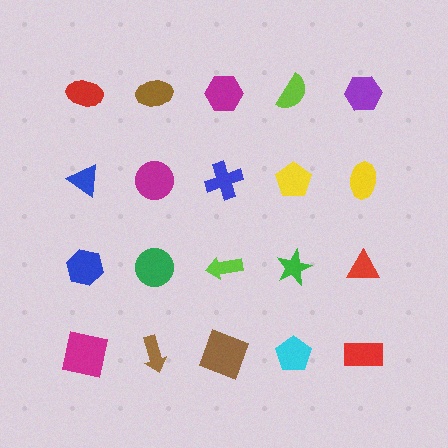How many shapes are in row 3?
5 shapes.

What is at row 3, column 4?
A green star.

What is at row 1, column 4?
A lime semicircle.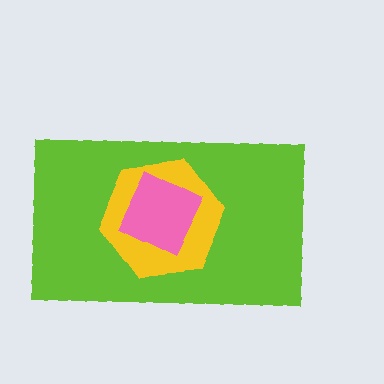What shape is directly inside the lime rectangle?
The yellow hexagon.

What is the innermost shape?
The pink square.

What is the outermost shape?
The lime rectangle.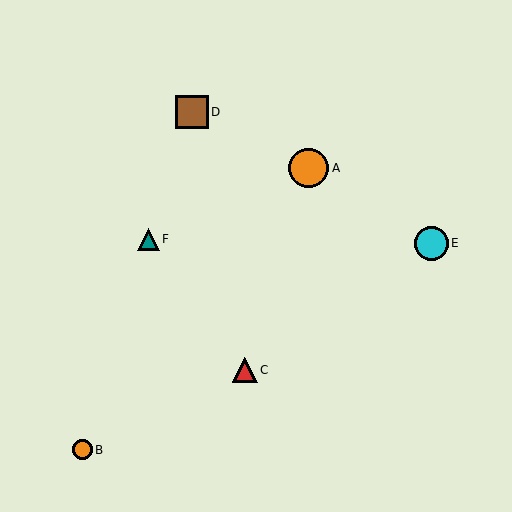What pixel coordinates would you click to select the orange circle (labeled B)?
Click at (82, 450) to select the orange circle B.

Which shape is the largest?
The orange circle (labeled A) is the largest.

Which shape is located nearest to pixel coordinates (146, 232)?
The teal triangle (labeled F) at (148, 239) is nearest to that location.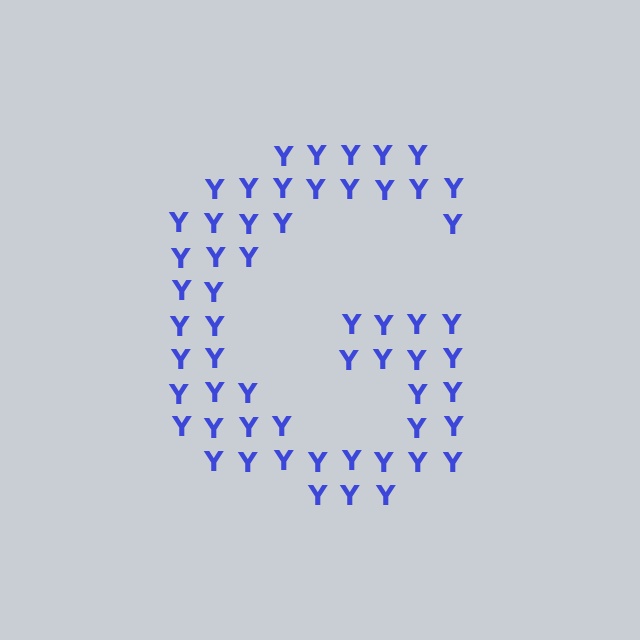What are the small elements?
The small elements are letter Y's.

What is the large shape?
The large shape is the letter G.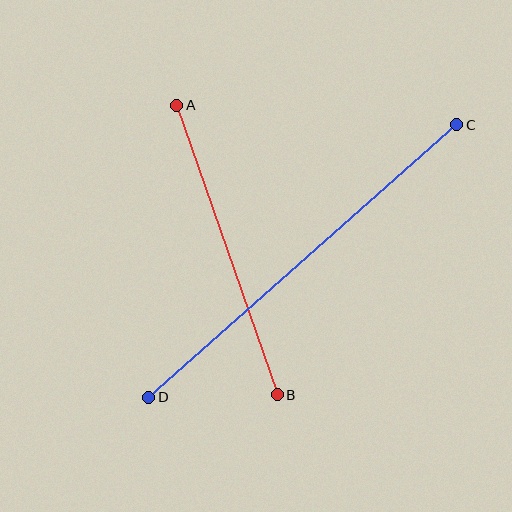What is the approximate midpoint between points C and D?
The midpoint is at approximately (303, 261) pixels.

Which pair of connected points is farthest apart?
Points C and D are farthest apart.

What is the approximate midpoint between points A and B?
The midpoint is at approximately (227, 250) pixels.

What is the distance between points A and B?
The distance is approximately 307 pixels.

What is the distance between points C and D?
The distance is approximately 411 pixels.